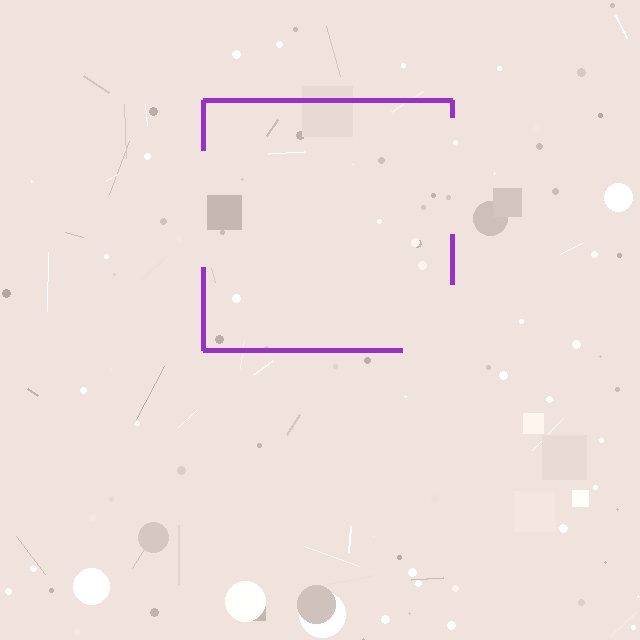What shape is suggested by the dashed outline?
The dashed outline suggests a square.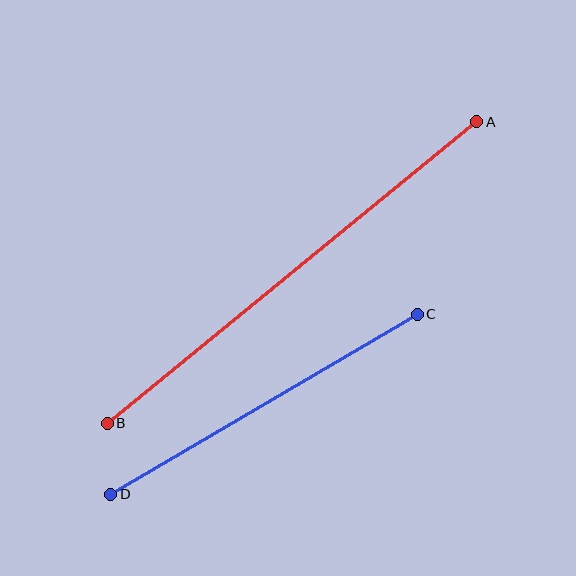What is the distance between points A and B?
The distance is approximately 477 pixels.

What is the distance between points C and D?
The distance is approximately 355 pixels.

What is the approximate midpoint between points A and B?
The midpoint is at approximately (292, 273) pixels.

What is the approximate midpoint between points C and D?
The midpoint is at approximately (264, 404) pixels.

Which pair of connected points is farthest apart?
Points A and B are farthest apart.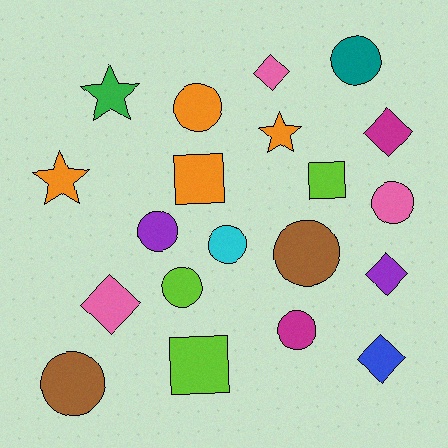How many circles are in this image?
There are 9 circles.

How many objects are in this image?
There are 20 objects.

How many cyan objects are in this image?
There is 1 cyan object.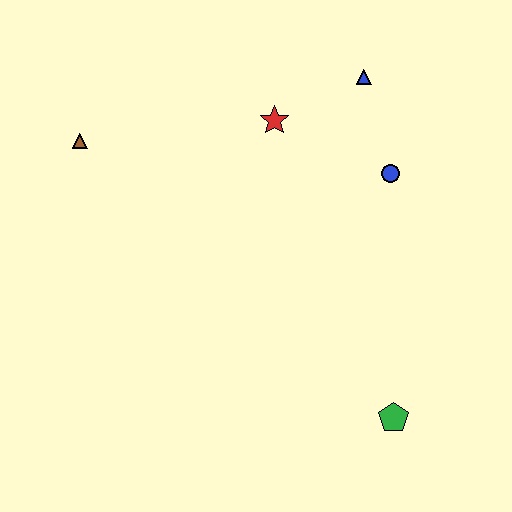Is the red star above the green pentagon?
Yes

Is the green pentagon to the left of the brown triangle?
No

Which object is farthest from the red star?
The green pentagon is farthest from the red star.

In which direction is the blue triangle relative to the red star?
The blue triangle is to the right of the red star.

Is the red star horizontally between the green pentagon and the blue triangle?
No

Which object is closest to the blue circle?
The blue triangle is closest to the blue circle.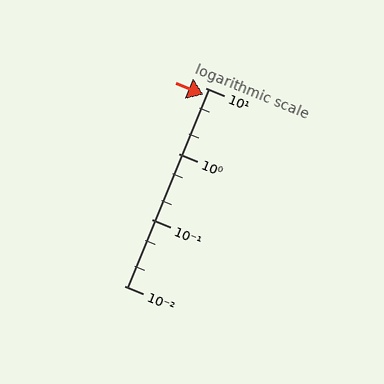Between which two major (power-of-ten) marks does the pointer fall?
The pointer is between 1 and 10.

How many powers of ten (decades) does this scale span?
The scale spans 3 decades, from 0.01 to 10.